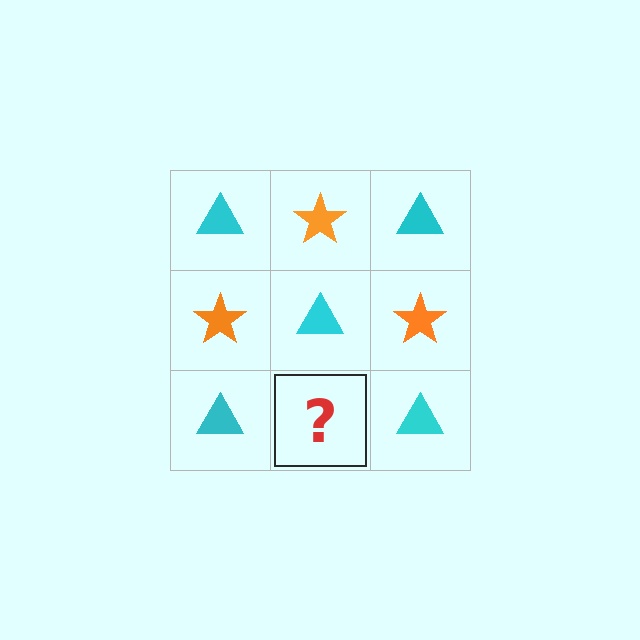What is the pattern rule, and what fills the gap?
The rule is that it alternates cyan triangle and orange star in a checkerboard pattern. The gap should be filled with an orange star.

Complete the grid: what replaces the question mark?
The question mark should be replaced with an orange star.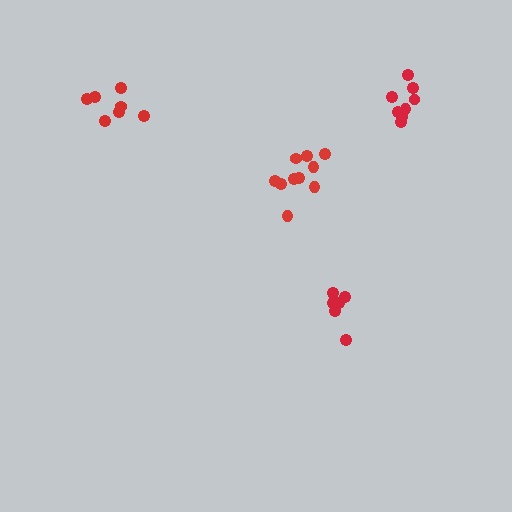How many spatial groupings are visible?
There are 4 spatial groupings.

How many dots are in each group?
Group 1: 6 dots, Group 2: 10 dots, Group 3: 8 dots, Group 4: 7 dots (31 total).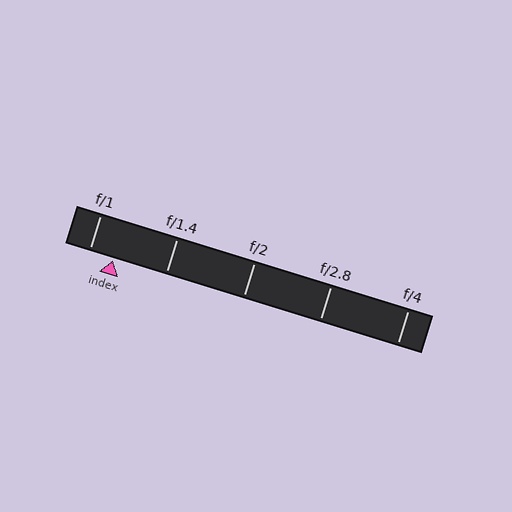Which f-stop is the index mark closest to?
The index mark is closest to f/1.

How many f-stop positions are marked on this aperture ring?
There are 5 f-stop positions marked.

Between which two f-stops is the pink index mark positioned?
The index mark is between f/1 and f/1.4.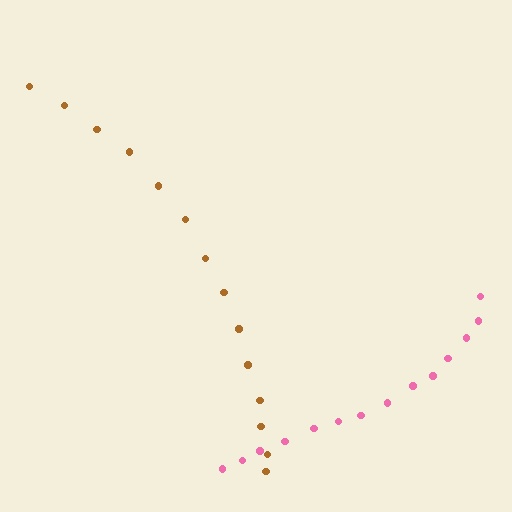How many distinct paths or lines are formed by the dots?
There are 2 distinct paths.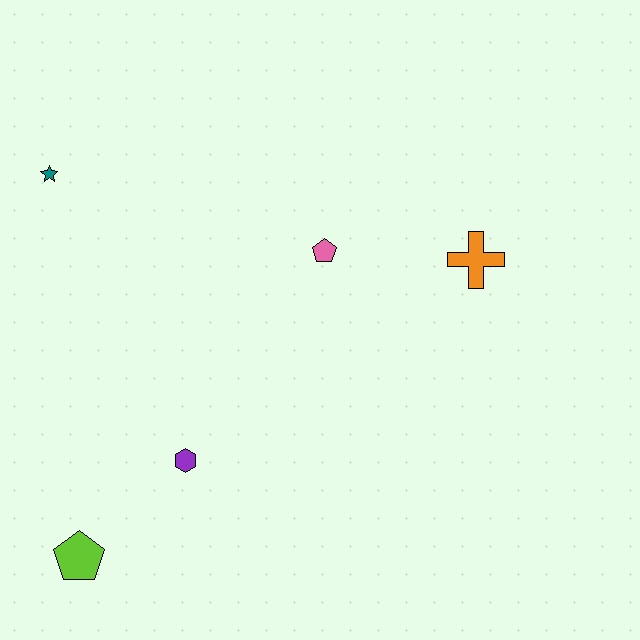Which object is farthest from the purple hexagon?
The orange cross is farthest from the purple hexagon.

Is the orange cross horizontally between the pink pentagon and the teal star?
No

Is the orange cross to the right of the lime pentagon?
Yes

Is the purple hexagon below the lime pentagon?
No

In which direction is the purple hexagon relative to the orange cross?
The purple hexagon is to the left of the orange cross.